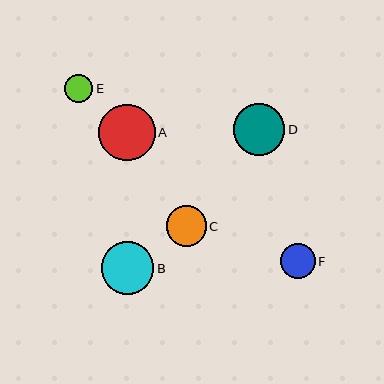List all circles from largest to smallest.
From largest to smallest: A, B, D, C, F, E.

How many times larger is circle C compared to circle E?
Circle C is approximately 1.4 times the size of circle E.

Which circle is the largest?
Circle A is the largest with a size of approximately 57 pixels.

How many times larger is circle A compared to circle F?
Circle A is approximately 1.6 times the size of circle F.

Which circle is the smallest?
Circle E is the smallest with a size of approximately 28 pixels.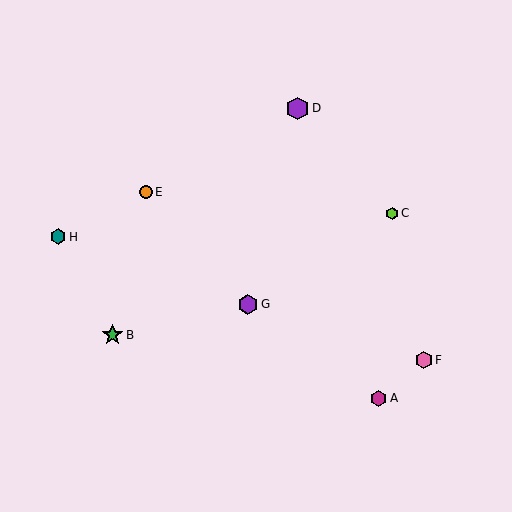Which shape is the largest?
The purple hexagon (labeled D) is the largest.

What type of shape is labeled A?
Shape A is a magenta hexagon.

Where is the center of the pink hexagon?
The center of the pink hexagon is at (424, 360).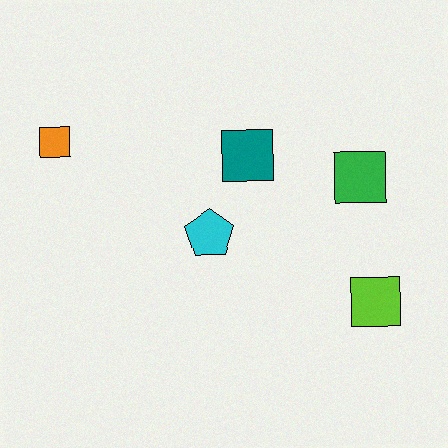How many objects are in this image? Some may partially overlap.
There are 5 objects.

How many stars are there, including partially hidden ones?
There are no stars.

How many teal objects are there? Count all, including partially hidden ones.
There is 1 teal object.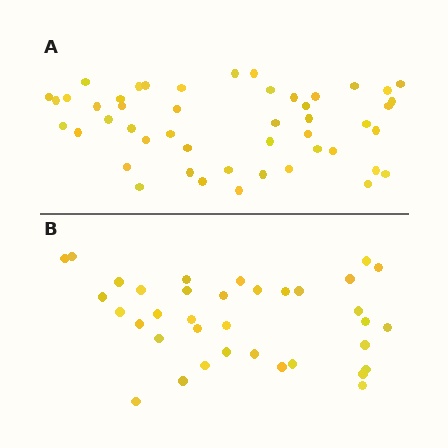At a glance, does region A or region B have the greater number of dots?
Region A (the top region) has more dots.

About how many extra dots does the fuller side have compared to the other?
Region A has roughly 12 or so more dots than region B.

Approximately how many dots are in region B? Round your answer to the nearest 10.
About 40 dots. (The exact count is 36, which rounds to 40.)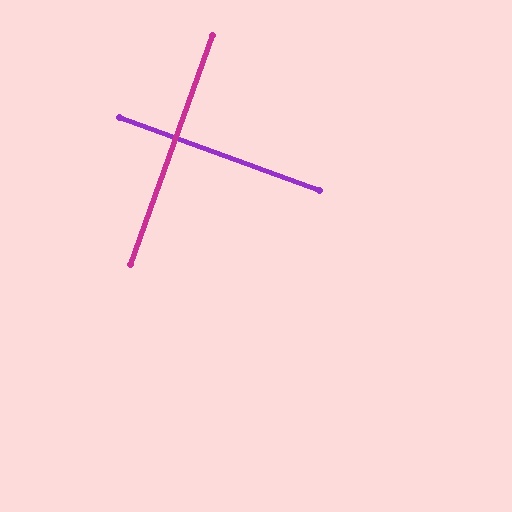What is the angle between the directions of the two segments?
Approximately 89 degrees.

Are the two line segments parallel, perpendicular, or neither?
Perpendicular — they meet at approximately 89°.